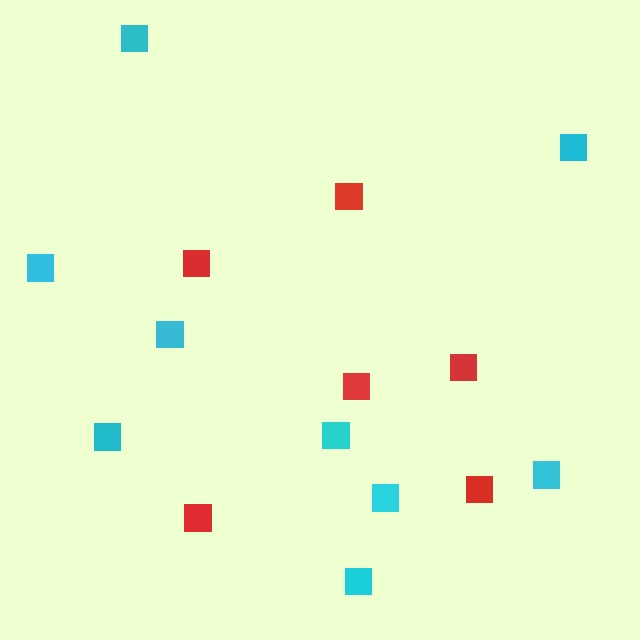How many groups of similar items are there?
There are 2 groups: one group of cyan squares (9) and one group of red squares (6).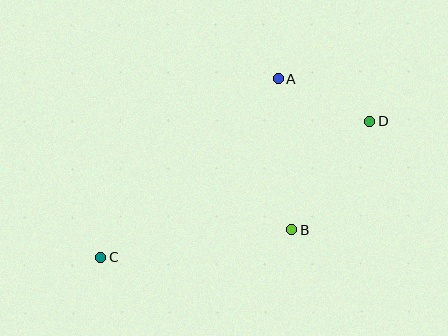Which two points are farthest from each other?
Points C and D are farthest from each other.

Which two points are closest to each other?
Points A and D are closest to each other.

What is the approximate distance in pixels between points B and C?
The distance between B and C is approximately 193 pixels.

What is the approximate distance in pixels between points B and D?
The distance between B and D is approximately 133 pixels.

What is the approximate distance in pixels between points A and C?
The distance between A and C is approximately 251 pixels.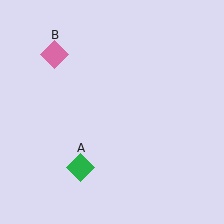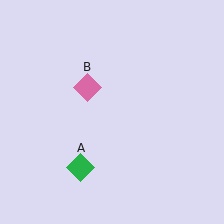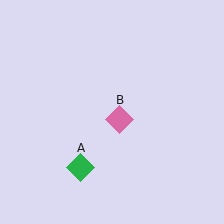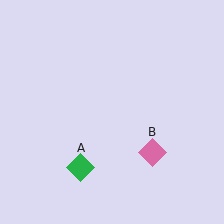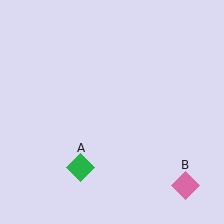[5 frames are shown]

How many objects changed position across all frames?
1 object changed position: pink diamond (object B).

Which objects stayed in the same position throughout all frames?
Green diamond (object A) remained stationary.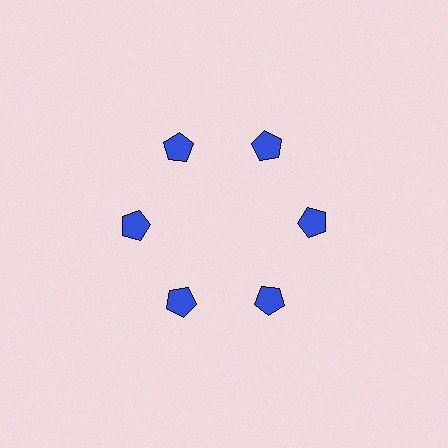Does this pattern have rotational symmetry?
Yes, this pattern has 6-fold rotational symmetry. It looks the same after rotating 60 degrees around the center.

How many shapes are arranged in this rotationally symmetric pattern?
There are 6 shapes, arranged in 6 groups of 1.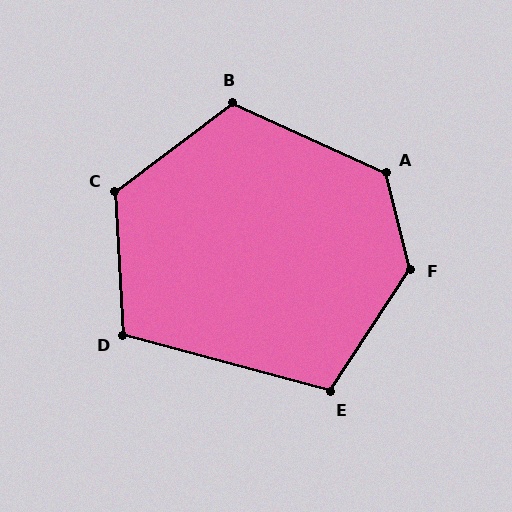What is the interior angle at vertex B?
Approximately 119 degrees (obtuse).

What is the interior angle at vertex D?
Approximately 108 degrees (obtuse).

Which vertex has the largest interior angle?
F, at approximately 133 degrees.